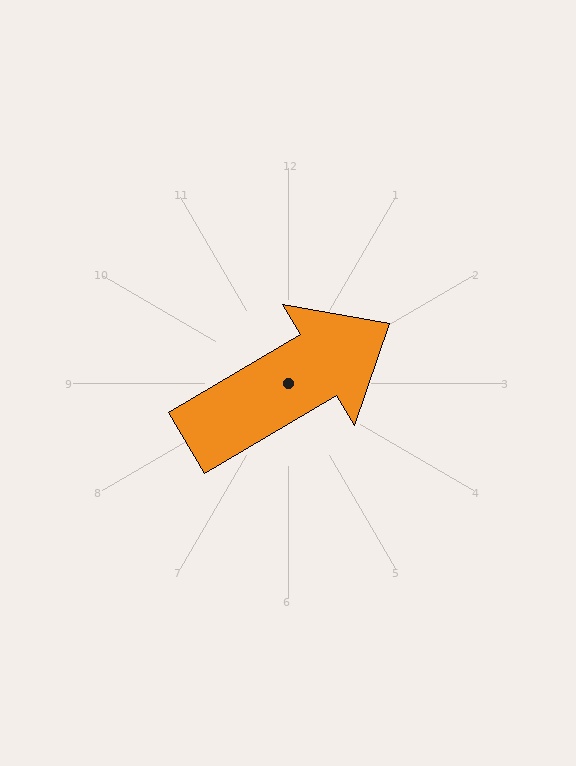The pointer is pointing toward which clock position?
Roughly 2 o'clock.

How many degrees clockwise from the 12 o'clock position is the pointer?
Approximately 59 degrees.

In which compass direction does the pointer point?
Northeast.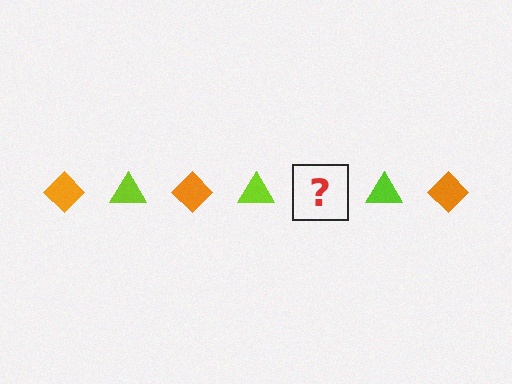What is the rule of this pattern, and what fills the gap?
The rule is that the pattern alternates between orange diamond and lime triangle. The gap should be filled with an orange diamond.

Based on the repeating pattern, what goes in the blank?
The blank should be an orange diamond.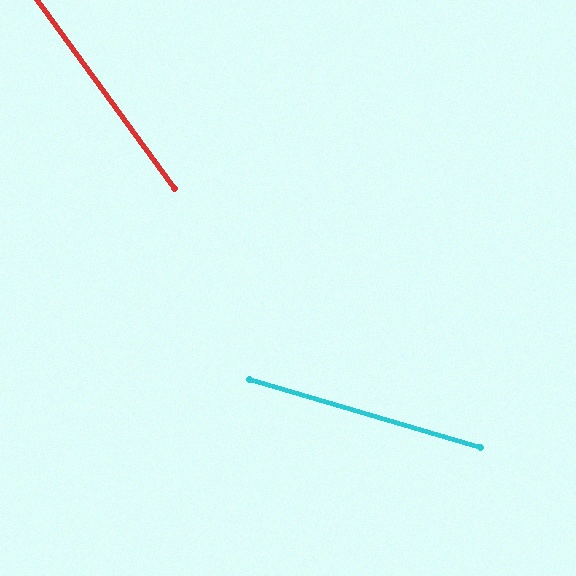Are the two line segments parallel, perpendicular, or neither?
Neither parallel nor perpendicular — they differ by about 38°.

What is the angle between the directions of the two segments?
Approximately 38 degrees.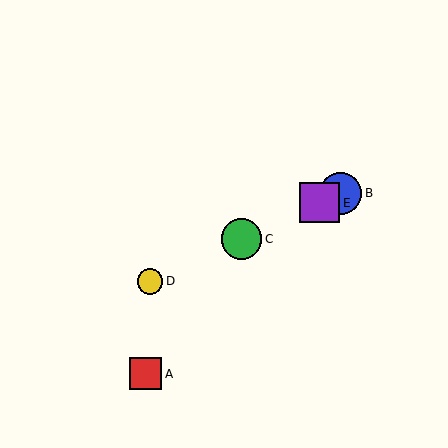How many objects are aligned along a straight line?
4 objects (B, C, D, E) are aligned along a straight line.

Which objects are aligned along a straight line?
Objects B, C, D, E are aligned along a straight line.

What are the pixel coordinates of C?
Object C is at (242, 239).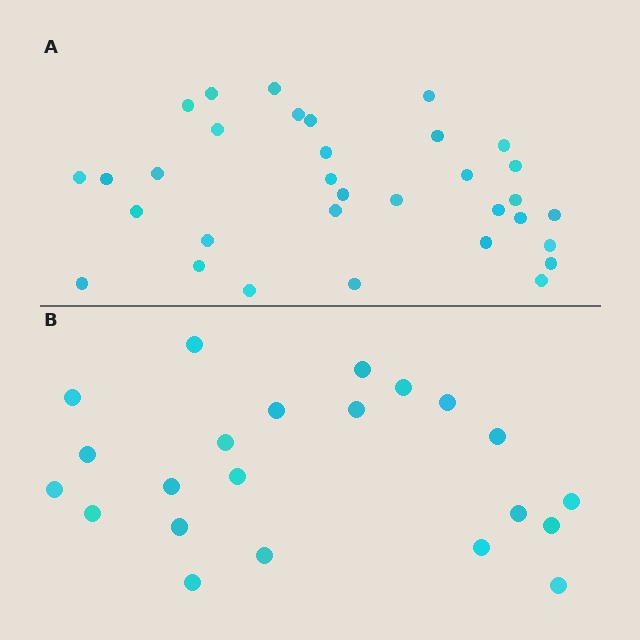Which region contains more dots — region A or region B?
Region A (the top region) has more dots.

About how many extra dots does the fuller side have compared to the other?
Region A has roughly 12 or so more dots than region B.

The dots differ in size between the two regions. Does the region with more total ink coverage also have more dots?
No. Region B has more total ink coverage because its dots are larger, but region A actually contains more individual dots. Total area can be misleading — the number of items is what matters here.